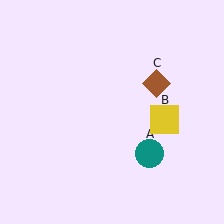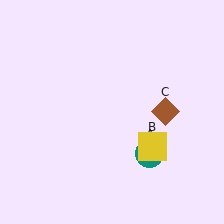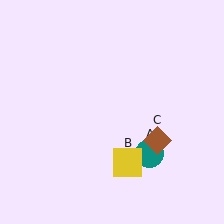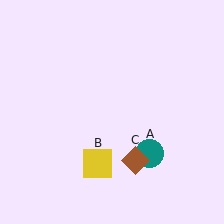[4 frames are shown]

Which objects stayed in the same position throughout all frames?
Teal circle (object A) remained stationary.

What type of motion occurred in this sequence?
The yellow square (object B), brown diamond (object C) rotated clockwise around the center of the scene.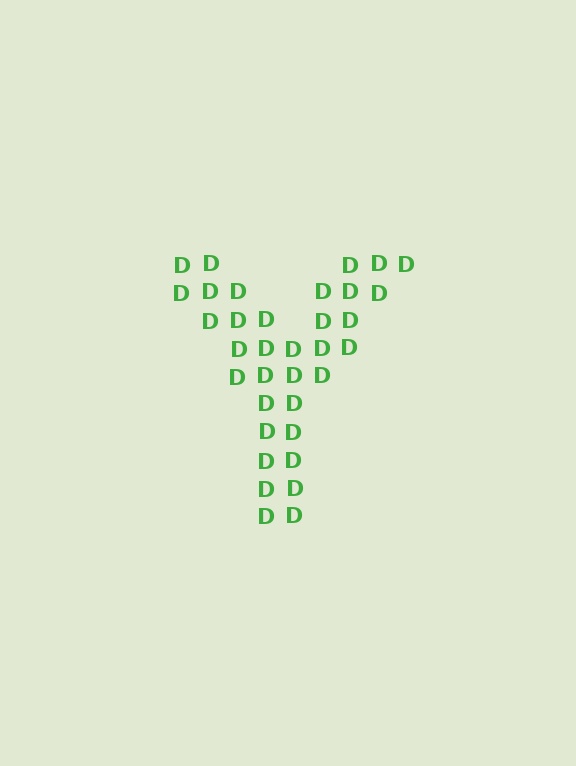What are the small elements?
The small elements are letter D's.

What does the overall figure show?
The overall figure shows the letter Y.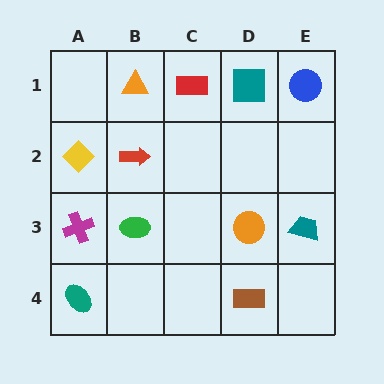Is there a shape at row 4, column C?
No, that cell is empty.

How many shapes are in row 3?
4 shapes.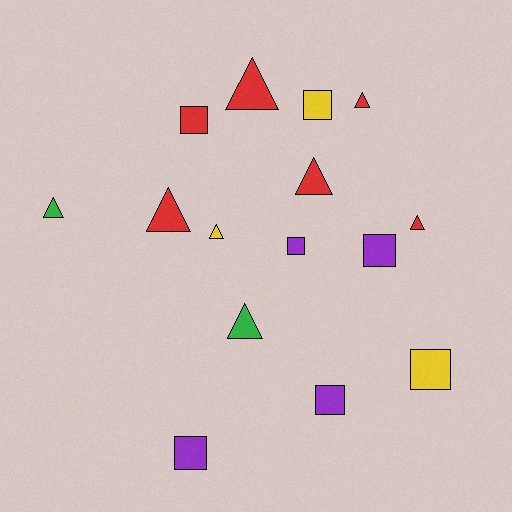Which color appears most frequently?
Red, with 6 objects.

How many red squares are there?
There is 1 red square.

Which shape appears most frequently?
Triangle, with 8 objects.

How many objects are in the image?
There are 15 objects.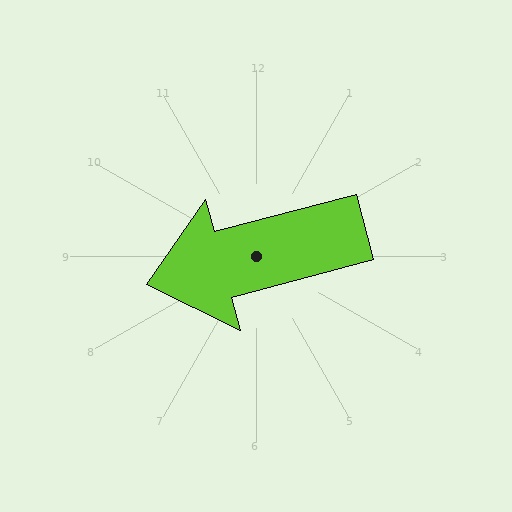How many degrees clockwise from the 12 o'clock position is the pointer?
Approximately 255 degrees.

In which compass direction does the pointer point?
West.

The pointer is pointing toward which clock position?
Roughly 9 o'clock.